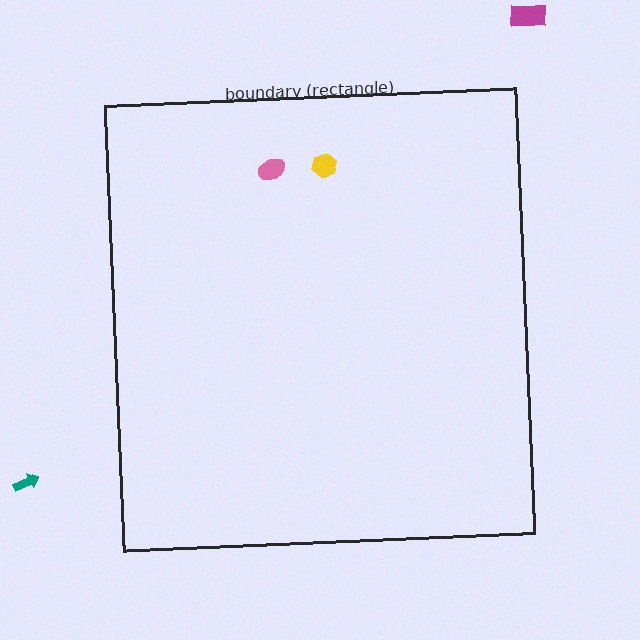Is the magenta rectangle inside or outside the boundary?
Outside.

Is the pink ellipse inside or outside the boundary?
Inside.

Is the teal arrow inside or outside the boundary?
Outside.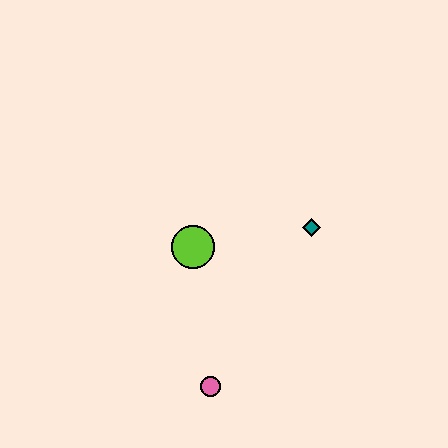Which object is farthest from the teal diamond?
The pink circle is farthest from the teal diamond.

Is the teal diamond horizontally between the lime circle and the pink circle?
No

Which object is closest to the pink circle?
The lime circle is closest to the pink circle.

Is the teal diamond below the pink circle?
No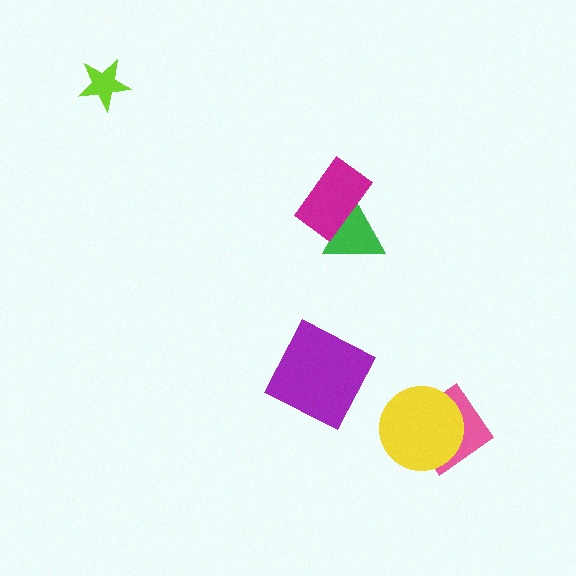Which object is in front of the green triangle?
The magenta rectangle is in front of the green triangle.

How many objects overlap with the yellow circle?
1 object overlaps with the yellow circle.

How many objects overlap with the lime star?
0 objects overlap with the lime star.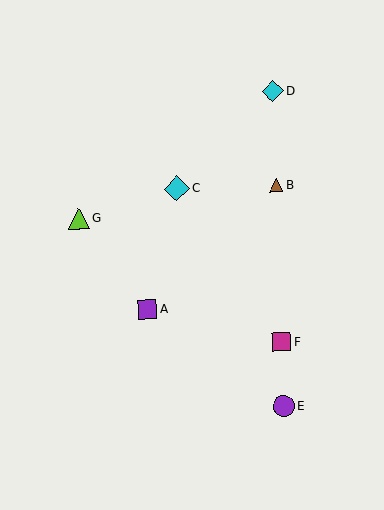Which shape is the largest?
The cyan diamond (labeled C) is the largest.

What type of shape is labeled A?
Shape A is a purple square.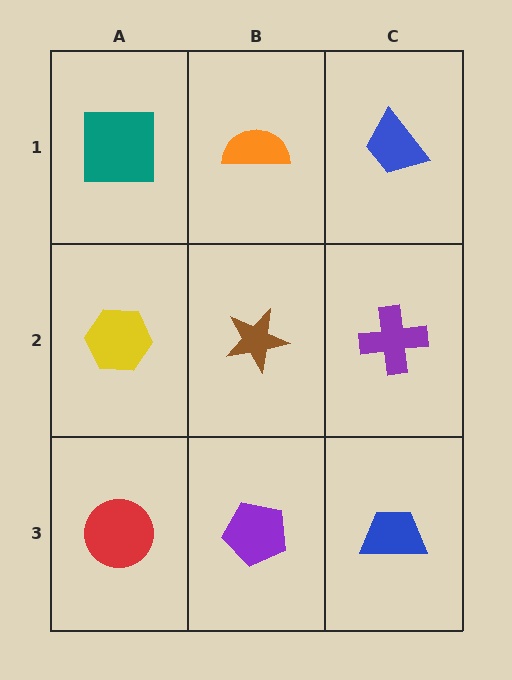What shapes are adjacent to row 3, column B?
A brown star (row 2, column B), a red circle (row 3, column A), a blue trapezoid (row 3, column C).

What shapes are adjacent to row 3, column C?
A purple cross (row 2, column C), a purple pentagon (row 3, column B).